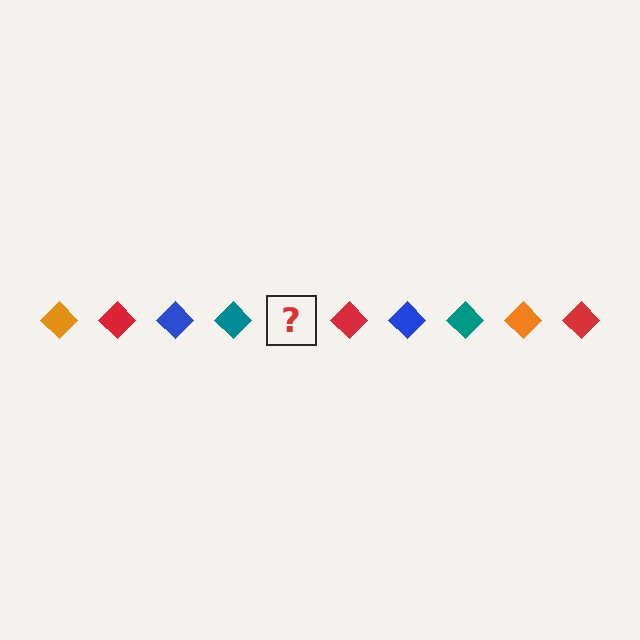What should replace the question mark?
The question mark should be replaced with an orange diamond.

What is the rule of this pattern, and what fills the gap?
The rule is that the pattern cycles through orange, red, blue, teal diamonds. The gap should be filled with an orange diamond.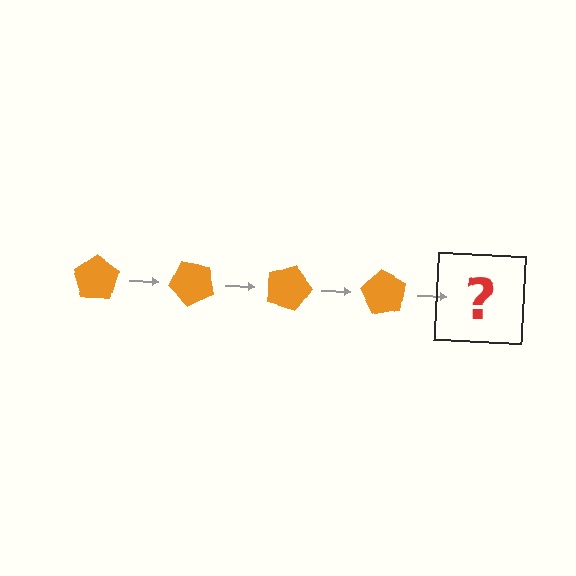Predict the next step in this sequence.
The next step is an orange pentagon rotated 180 degrees.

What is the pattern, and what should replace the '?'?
The pattern is that the pentagon rotates 45 degrees each step. The '?' should be an orange pentagon rotated 180 degrees.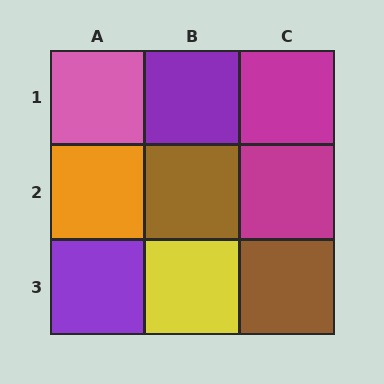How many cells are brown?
2 cells are brown.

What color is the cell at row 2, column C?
Magenta.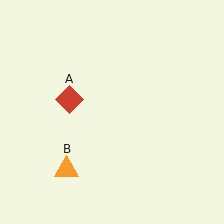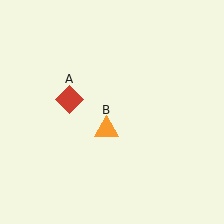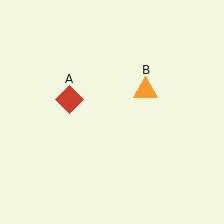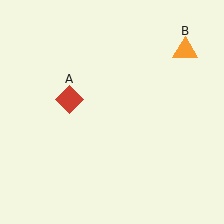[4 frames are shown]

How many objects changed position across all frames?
1 object changed position: orange triangle (object B).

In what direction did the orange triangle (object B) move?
The orange triangle (object B) moved up and to the right.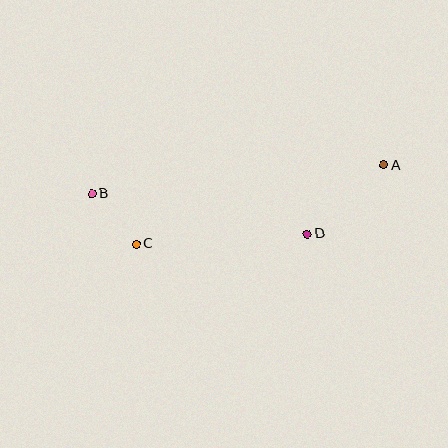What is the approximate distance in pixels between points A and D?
The distance between A and D is approximately 103 pixels.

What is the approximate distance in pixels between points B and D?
The distance between B and D is approximately 219 pixels.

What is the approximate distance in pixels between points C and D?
The distance between C and D is approximately 171 pixels.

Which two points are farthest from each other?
Points A and B are farthest from each other.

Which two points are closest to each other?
Points B and C are closest to each other.